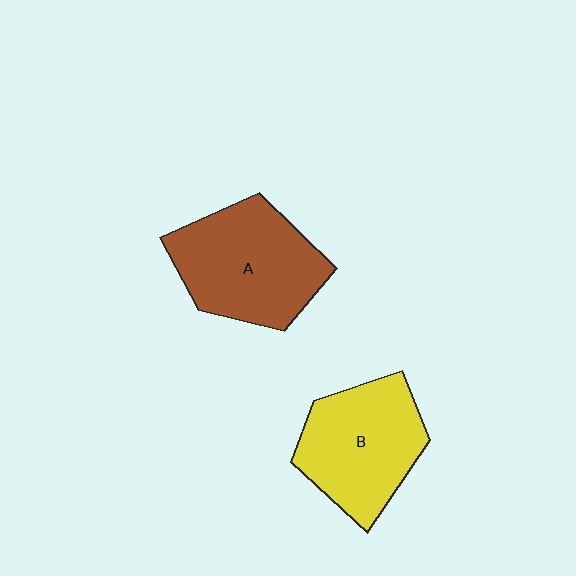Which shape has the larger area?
Shape A (brown).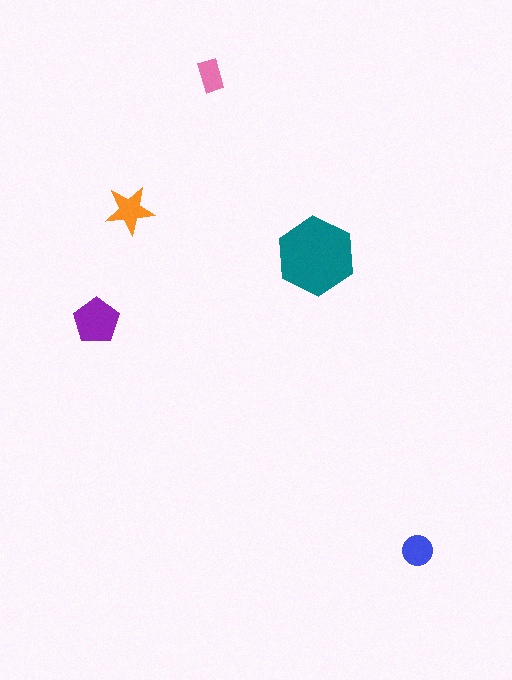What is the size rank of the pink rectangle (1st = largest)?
5th.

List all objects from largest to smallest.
The teal hexagon, the purple pentagon, the orange star, the blue circle, the pink rectangle.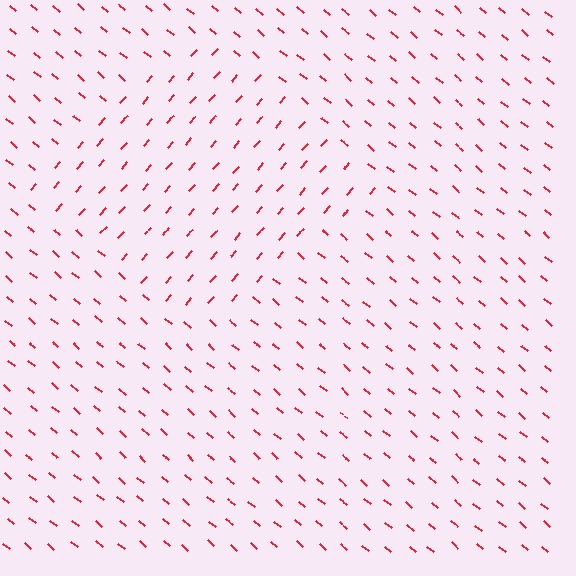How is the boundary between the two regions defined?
The boundary is defined purely by a change in line orientation (approximately 88 degrees difference). All lines are the same color and thickness.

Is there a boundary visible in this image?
Yes, there is a texture boundary formed by a change in line orientation.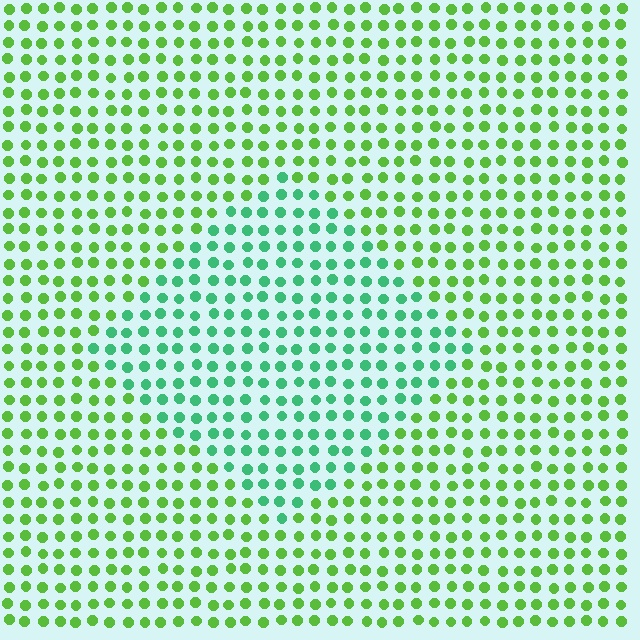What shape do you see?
I see a diamond.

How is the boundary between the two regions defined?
The boundary is defined purely by a slight shift in hue (about 42 degrees). Spacing, size, and orientation are identical on both sides.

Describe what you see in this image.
The image is filled with small lime elements in a uniform arrangement. A diamond-shaped region is visible where the elements are tinted to a slightly different hue, forming a subtle color boundary.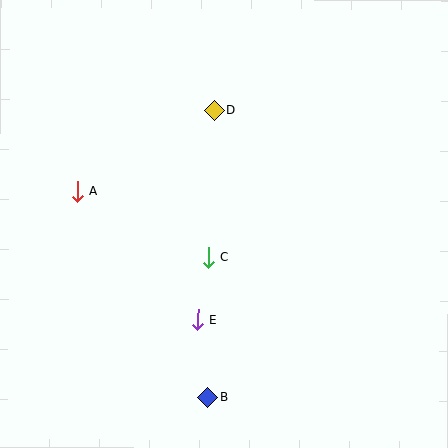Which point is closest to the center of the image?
Point C at (208, 257) is closest to the center.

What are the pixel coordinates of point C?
Point C is at (208, 257).